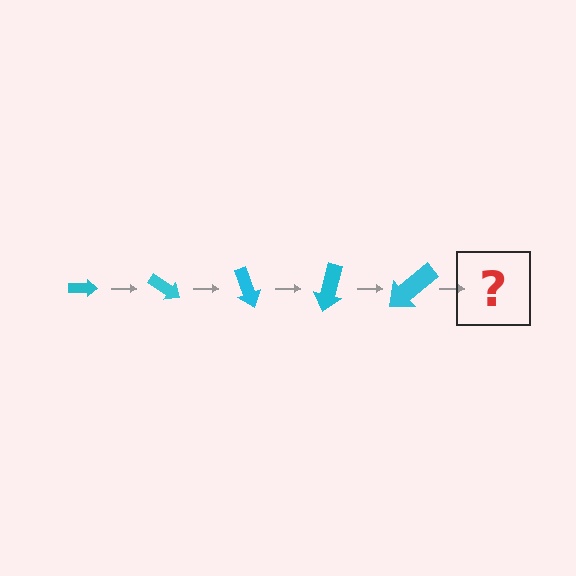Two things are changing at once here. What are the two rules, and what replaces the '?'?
The two rules are that the arrow grows larger each step and it rotates 35 degrees each step. The '?' should be an arrow, larger than the previous one and rotated 175 degrees from the start.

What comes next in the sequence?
The next element should be an arrow, larger than the previous one and rotated 175 degrees from the start.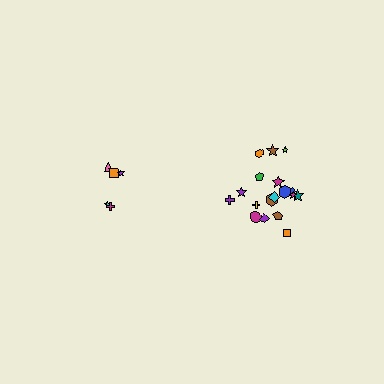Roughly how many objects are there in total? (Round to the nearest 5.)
Roughly 25 objects in total.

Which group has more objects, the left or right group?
The right group.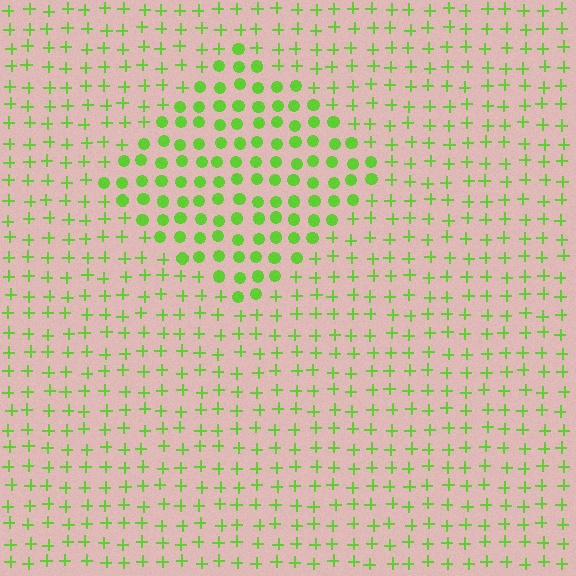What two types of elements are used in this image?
The image uses circles inside the diamond region and plus signs outside it.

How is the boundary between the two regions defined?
The boundary is defined by a change in element shape: circles inside vs. plus signs outside. All elements share the same color and spacing.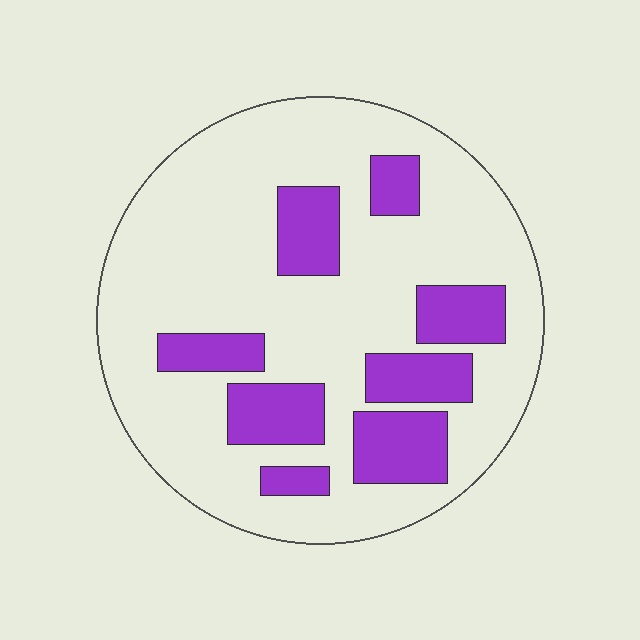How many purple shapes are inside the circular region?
8.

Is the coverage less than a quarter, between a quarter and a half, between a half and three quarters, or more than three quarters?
Less than a quarter.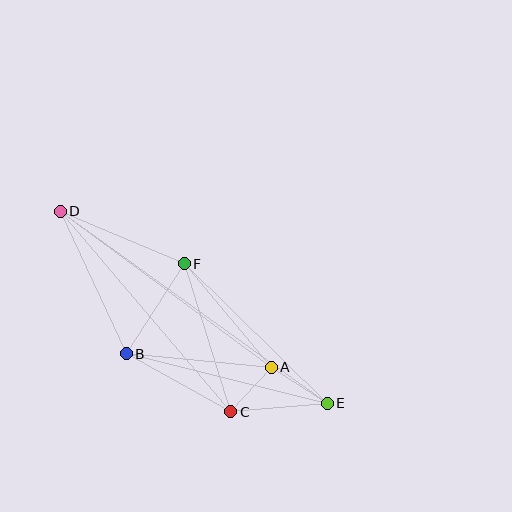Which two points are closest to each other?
Points A and C are closest to each other.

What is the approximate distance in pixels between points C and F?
The distance between C and F is approximately 155 pixels.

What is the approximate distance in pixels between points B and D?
The distance between B and D is approximately 157 pixels.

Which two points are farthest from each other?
Points D and E are farthest from each other.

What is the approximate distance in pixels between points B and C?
The distance between B and C is approximately 120 pixels.